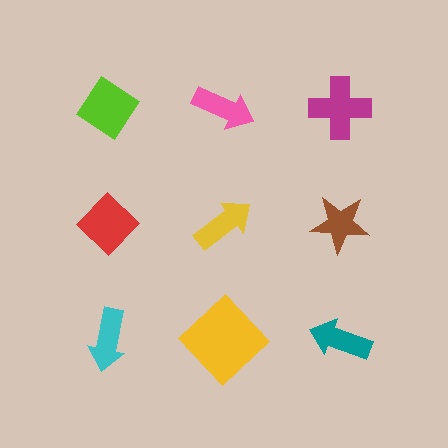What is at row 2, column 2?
A yellow arrow.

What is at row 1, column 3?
A magenta cross.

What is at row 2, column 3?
A brown star.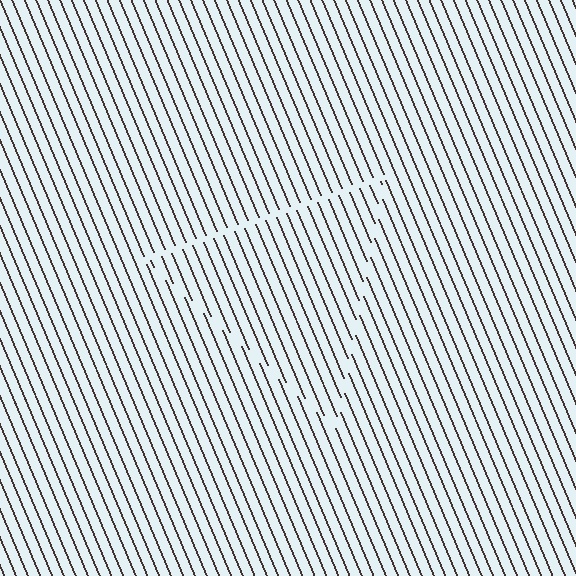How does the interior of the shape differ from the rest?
The interior of the shape contains the same grating, shifted by half a period — the contour is defined by the phase discontinuity where line-ends from the inner and outer gratings abut.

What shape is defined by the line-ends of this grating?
An illusory triangle. The interior of the shape contains the same grating, shifted by half a period — the contour is defined by the phase discontinuity where line-ends from the inner and outer gratings abut.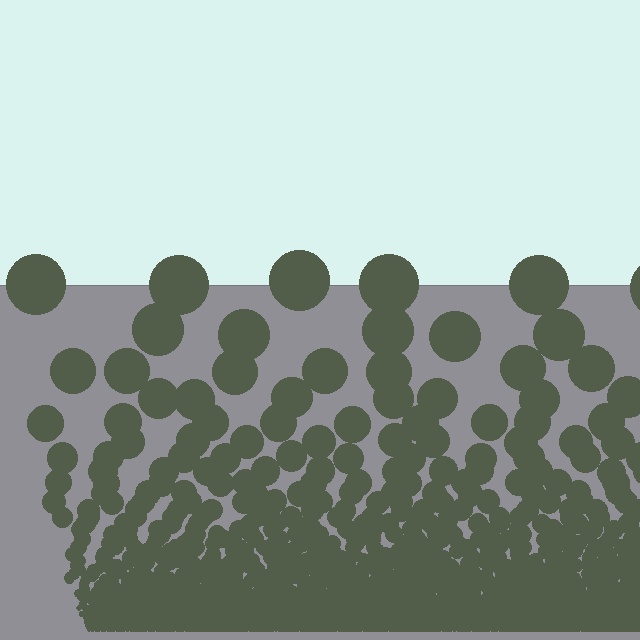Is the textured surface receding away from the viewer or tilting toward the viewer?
The surface appears to tilt toward the viewer. Texture elements get larger and sparser toward the top.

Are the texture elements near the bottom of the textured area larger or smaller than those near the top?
Smaller. The gradient is inverted — elements near the bottom are smaller and denser.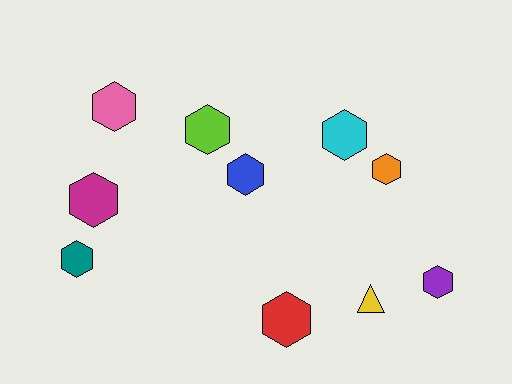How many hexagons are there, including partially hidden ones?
There are 9 hexagons.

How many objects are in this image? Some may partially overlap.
There are 10 objects.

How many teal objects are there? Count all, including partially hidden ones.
There is 1 teal object.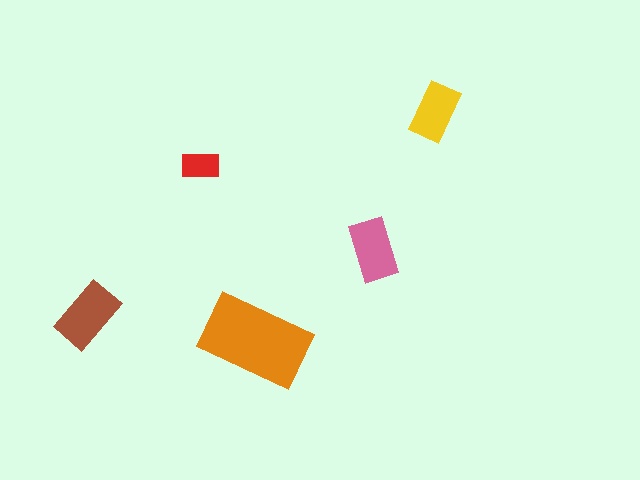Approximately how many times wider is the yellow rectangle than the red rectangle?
About 1.5 times wider.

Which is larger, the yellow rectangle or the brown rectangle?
The brown one.